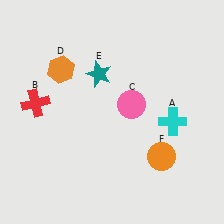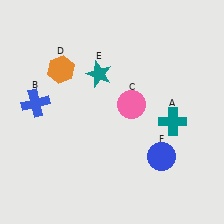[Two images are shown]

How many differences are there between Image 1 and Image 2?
There are 3 differences between the two images.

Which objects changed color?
A changed from cyan to teal. B changed from red to blue. F changed from orange to blue.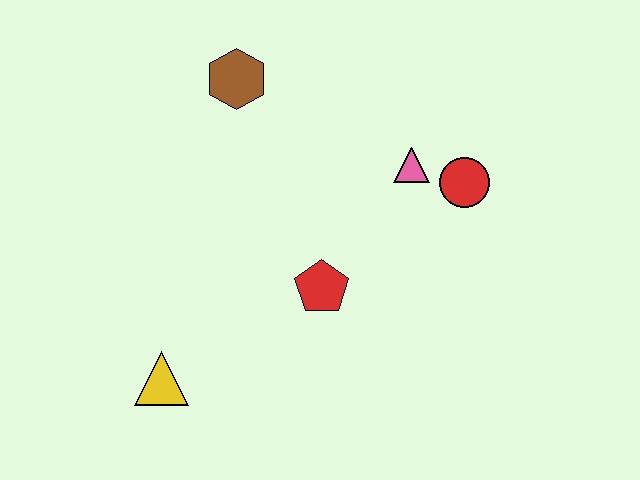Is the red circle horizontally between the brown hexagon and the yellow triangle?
No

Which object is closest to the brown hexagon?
The pink triangle is closest to the brown hexagon.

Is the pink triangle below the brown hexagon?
Yes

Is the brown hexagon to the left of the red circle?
Yes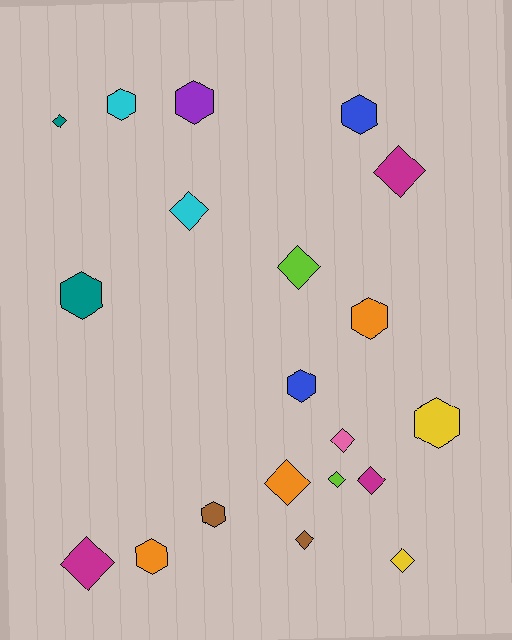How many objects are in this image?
There are 20 objects.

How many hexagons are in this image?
There are 9 hexagons.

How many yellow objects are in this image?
There are 2 yellow objects.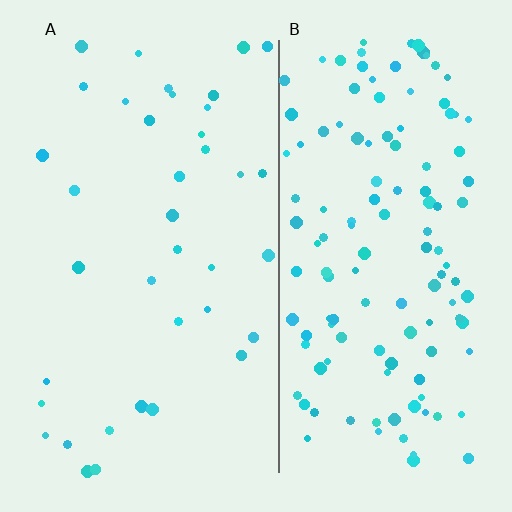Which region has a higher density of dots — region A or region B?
B (the right).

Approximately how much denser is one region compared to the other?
Approximately 3.4× — region B over region A.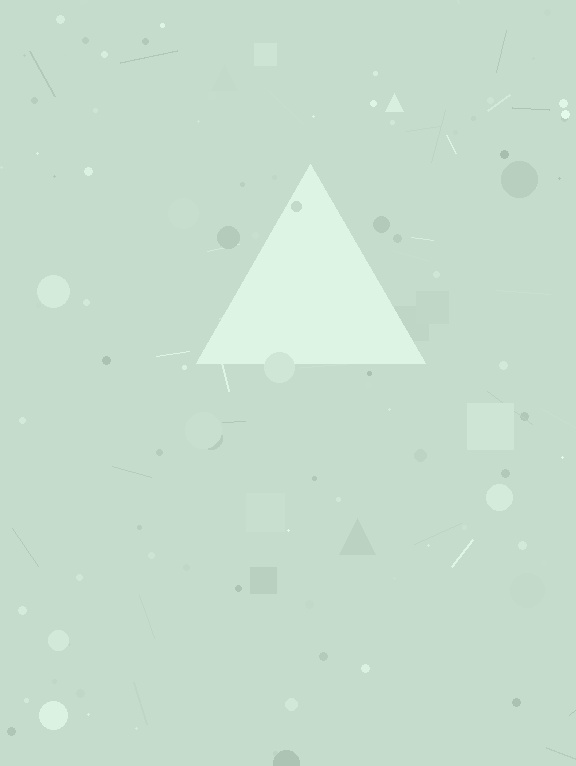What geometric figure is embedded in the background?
A triangle is embedded in the background.